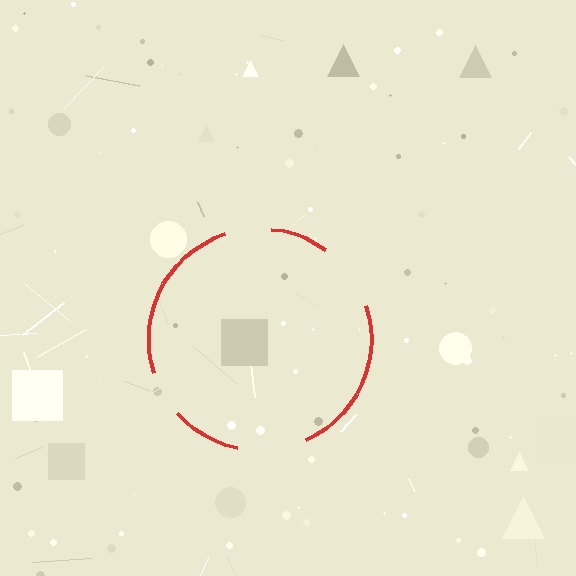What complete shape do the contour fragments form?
The contour fragments form a circle.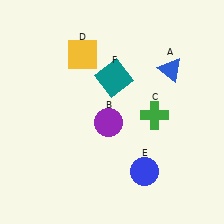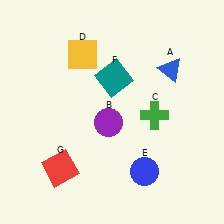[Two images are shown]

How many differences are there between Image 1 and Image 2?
There is 1 difference between the two images.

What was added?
A red square (G) was added in Image 2.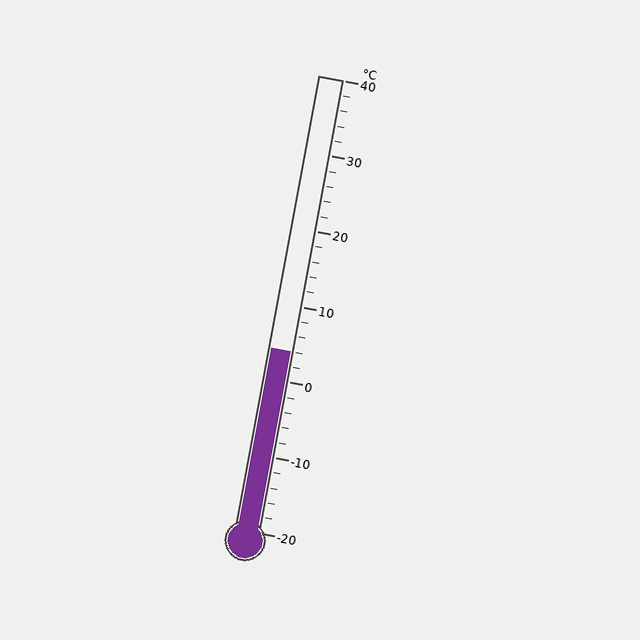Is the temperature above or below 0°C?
The temperature is above 0°C.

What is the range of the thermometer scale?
The thermometer scale ranges from -20°C to 40°C.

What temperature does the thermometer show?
The thermometer shows approximately 4°C.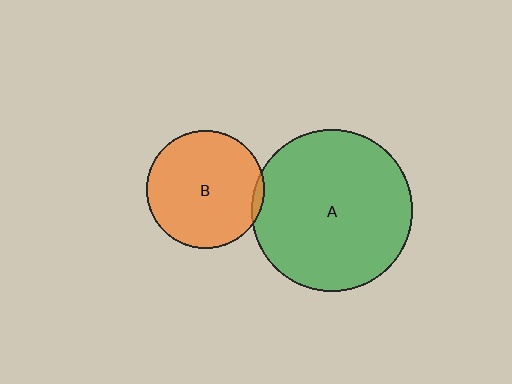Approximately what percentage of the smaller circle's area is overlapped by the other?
Approximately 5%.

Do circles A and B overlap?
Yes.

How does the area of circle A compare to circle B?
Approximately 1.9 times.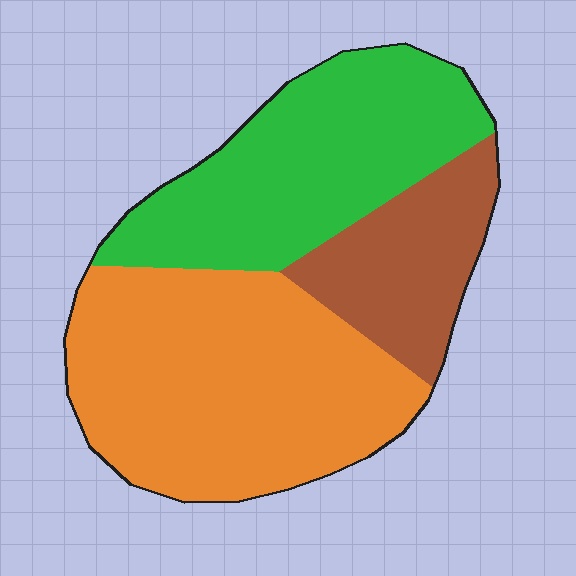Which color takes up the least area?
Brown, at roughly 20%.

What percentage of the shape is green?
Green covers about 35% of the shape.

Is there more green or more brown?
Green.